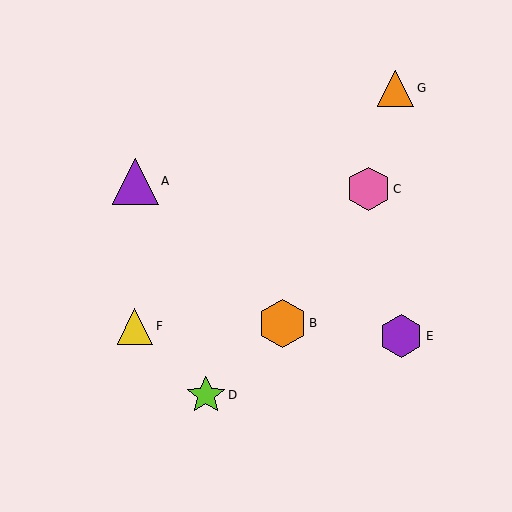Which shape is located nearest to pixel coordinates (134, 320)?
The yellow triangle (labeled F) at (135, 326) is nearest to that location.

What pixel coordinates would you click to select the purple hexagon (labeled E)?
Click at (401, 336) to select the purple hexagon E.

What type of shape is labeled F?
Shape F is a yellow triangle.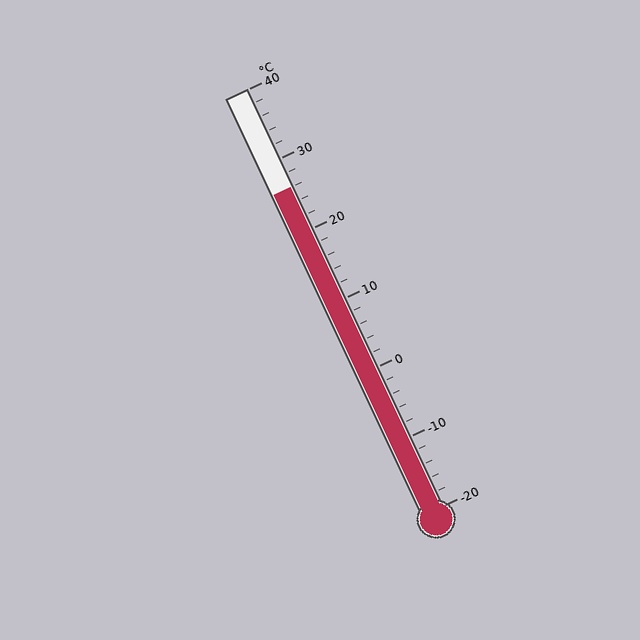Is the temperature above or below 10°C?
The temperature is above 10°C.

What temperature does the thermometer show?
The thermometer shows approximately 26°C.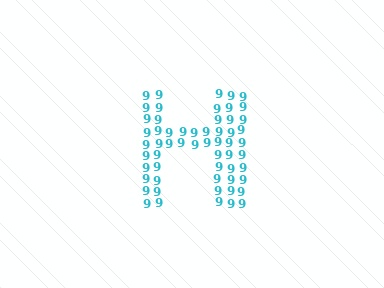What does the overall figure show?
The overall figure shows the letter H.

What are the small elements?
The small elements are digit 9's.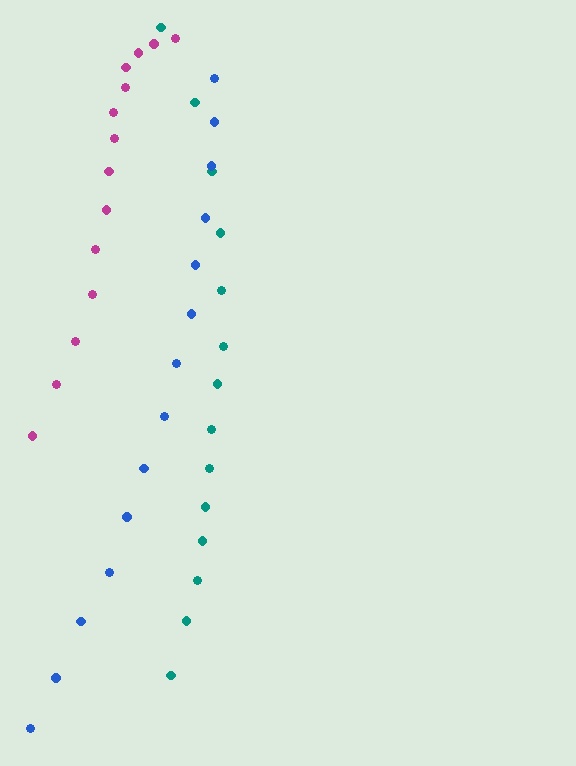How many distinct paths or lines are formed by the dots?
There are 3 distinct paths.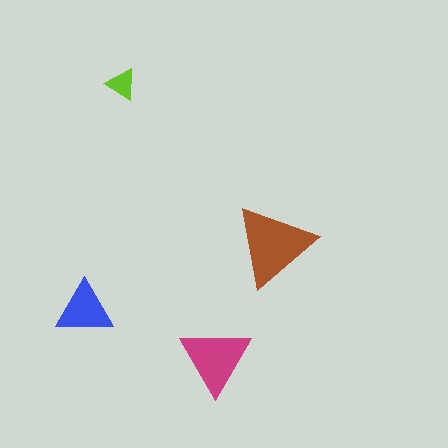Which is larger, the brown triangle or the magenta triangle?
The brown one.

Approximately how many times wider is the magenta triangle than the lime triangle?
About 2.5 times wider.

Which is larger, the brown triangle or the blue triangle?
The brown one.